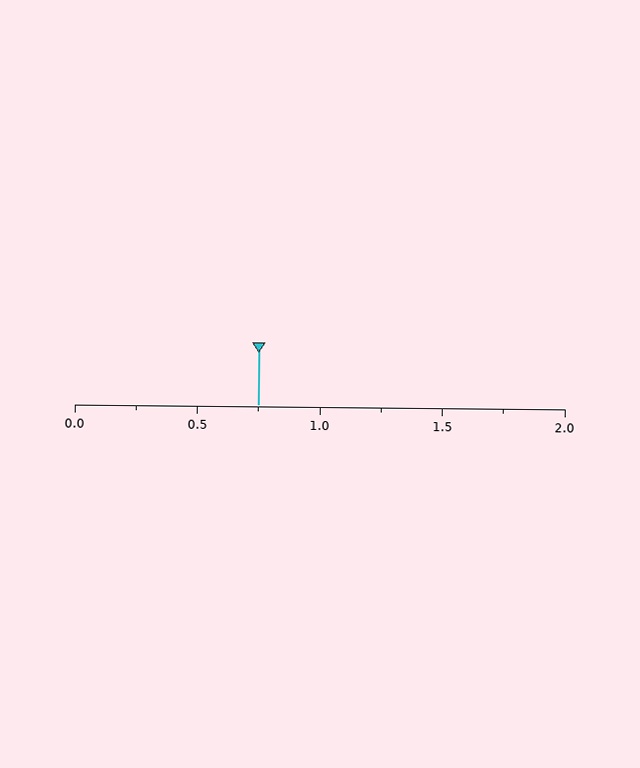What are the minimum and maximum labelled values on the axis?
The axis runs from 0.0 to 2.0.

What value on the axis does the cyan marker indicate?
The marker indicates approximately 0.75.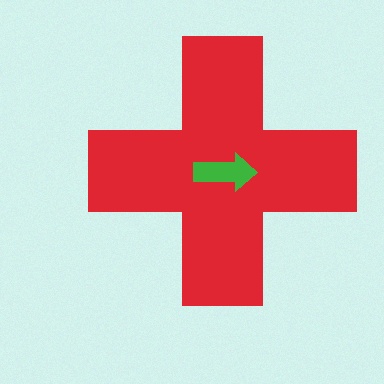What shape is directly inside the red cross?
The green arrow.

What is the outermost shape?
The red cross.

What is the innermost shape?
The green arrow.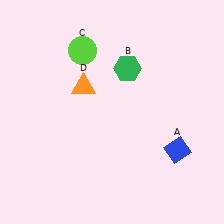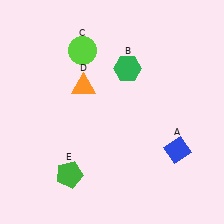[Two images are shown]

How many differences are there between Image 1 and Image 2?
There is 1 difference between the two images.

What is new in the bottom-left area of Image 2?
A green pentagon (E) was added in the bottom-left area of Image 2.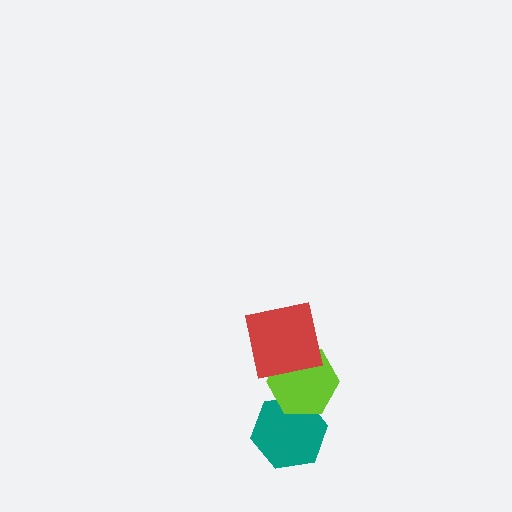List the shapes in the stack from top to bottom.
From top to bottom: the red square, the lime hexagon, the teal hexagon.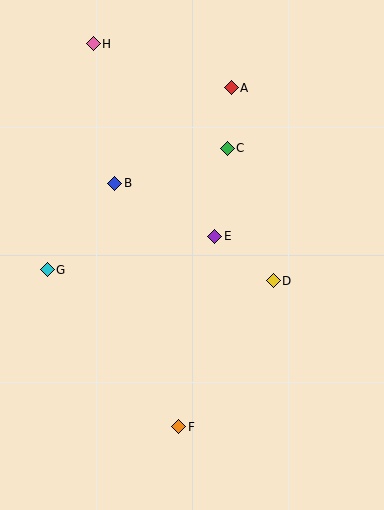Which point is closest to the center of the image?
Point E at (214, 236) is closest to the center.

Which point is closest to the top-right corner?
Point A is closest to the top-right corner.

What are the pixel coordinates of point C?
Point C is at (227, 148).